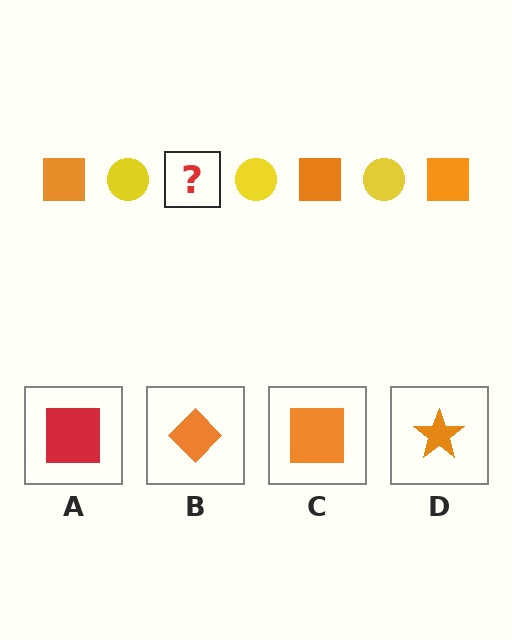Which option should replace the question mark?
Option C.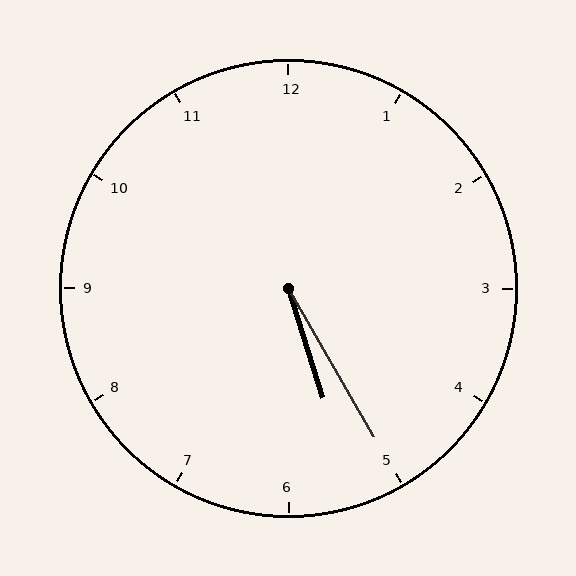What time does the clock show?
5:25.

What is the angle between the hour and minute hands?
Approximately 12 degrees.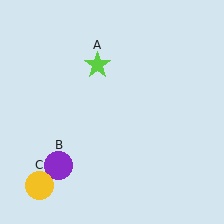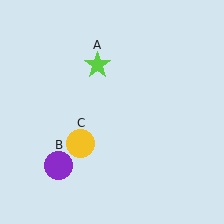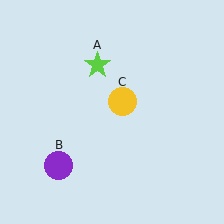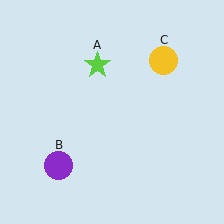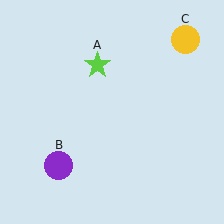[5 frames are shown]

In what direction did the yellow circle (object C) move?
The yellow circle (object C) moved up and to the right.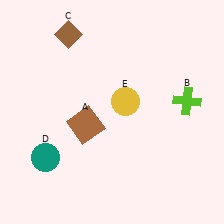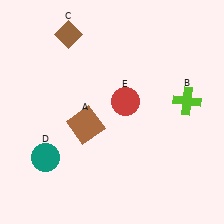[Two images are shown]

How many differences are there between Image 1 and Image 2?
There is 1 difference between the two images.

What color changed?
The circle (E) changed from yellow in Image 1 to red in Image 2.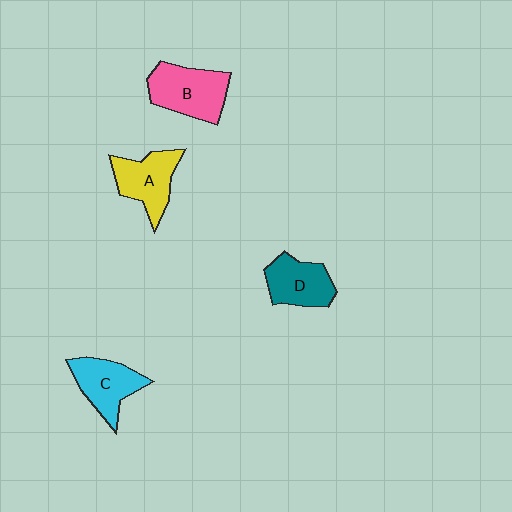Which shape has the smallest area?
Shape D (teal).